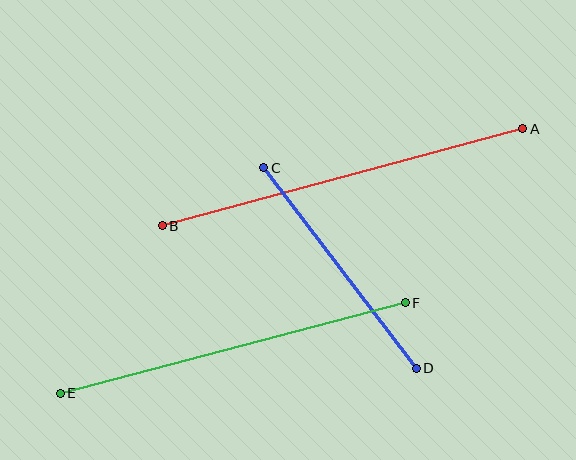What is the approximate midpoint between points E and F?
The midpoint is at approximately (233, 348) pixels.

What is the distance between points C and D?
The distance is approximately 252 pixels.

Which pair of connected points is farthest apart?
Points A and B are farthest apart.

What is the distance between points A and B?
The distance is approximately 373 pixels.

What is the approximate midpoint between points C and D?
The midpoint is at approximately (340, 268) pixels.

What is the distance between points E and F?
The distance is approximately 356 pixels.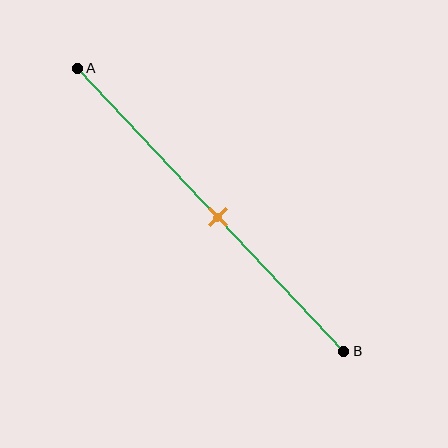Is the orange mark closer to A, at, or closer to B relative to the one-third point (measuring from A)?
The orange mark is closer to point B than the one-third point of segment AB.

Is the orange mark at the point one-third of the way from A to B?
No, the mark is at about 55% from A, not at the 33% one-third point.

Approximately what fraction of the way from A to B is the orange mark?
The orange mark is approximately 55% of the way from A to B.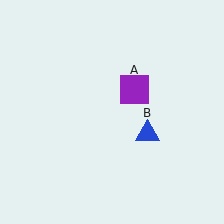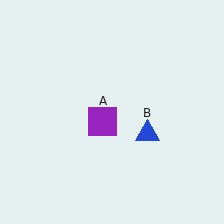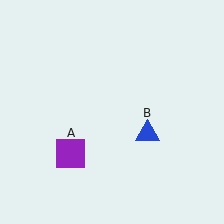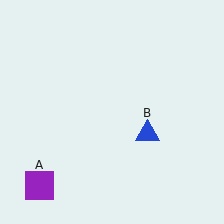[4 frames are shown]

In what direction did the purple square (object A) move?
The purple square (object A) moved down and to the left.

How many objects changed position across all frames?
1 object changed position: purple square (object A).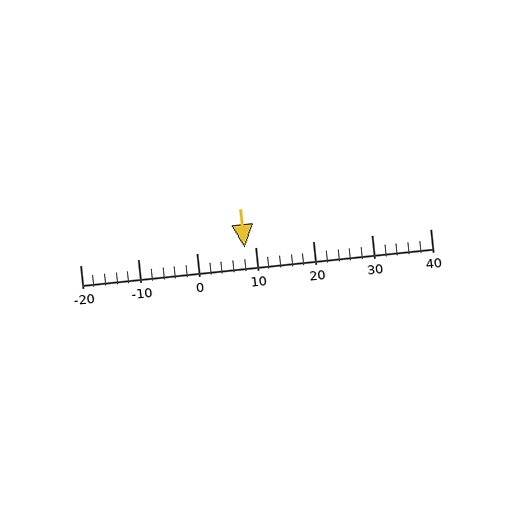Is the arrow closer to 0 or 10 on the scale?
The arrow is closer to 10.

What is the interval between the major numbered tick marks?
The major tick marks are spaced 10 units apart.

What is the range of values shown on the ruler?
The ruler shows values from -20 to 40.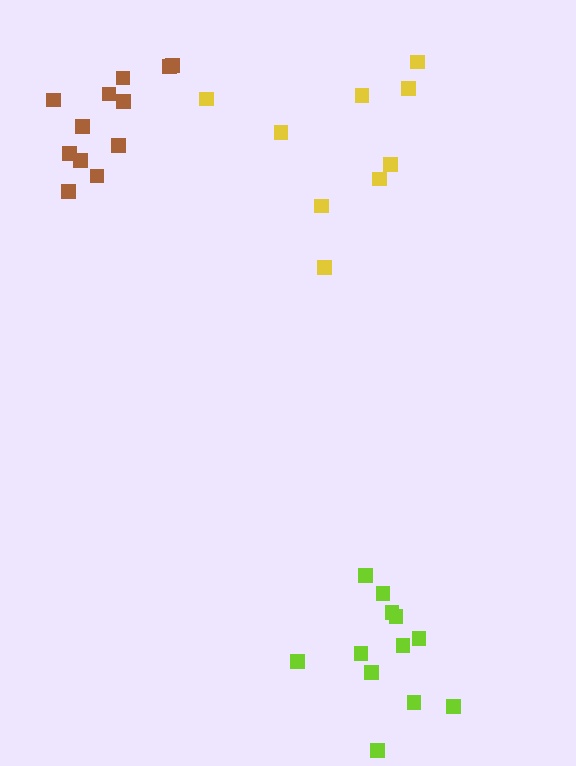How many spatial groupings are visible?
There are 3 spatial groupings.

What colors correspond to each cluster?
The clusters are colored: lime, yellow, brown.